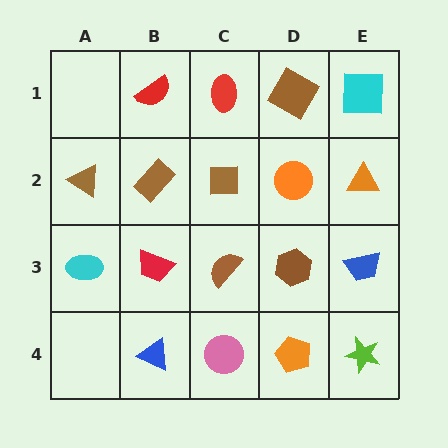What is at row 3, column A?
A cyan ellipse.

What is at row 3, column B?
A red trapezoid.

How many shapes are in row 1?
4 shapes.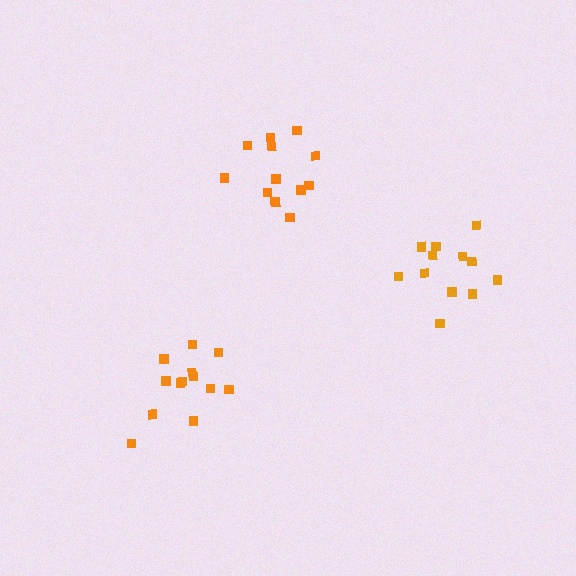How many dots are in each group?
Group 1: 13 dots, Group 2: 12 dots, Group 3: 12 dots (37 total).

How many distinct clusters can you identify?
There are 3 distinct clusters.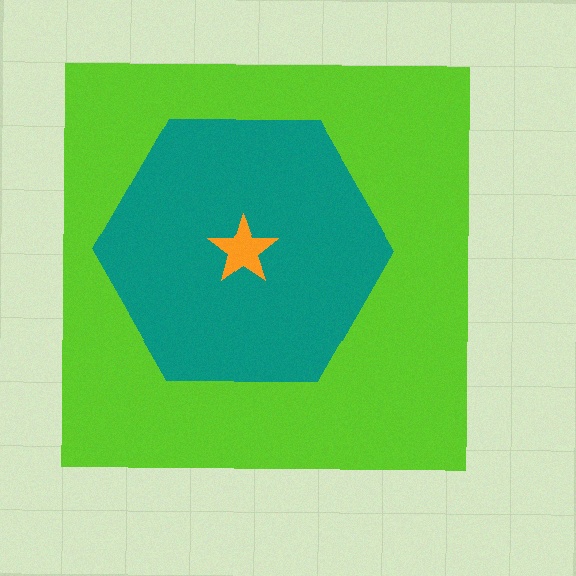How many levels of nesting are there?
3.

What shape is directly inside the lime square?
The teal hexagon.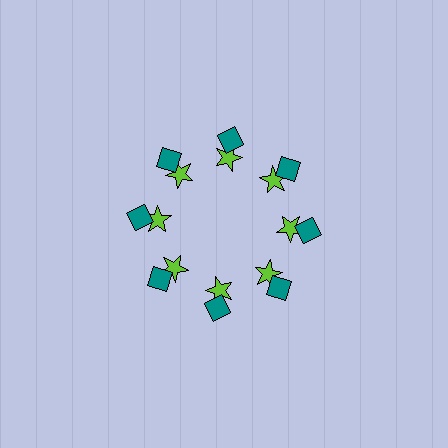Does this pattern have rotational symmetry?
Yes, this pattern has 8-fold rotational symmetry. It looks the same after rotating 45 degrees around the center.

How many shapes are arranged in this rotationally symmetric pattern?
There are 16 shapes, arranged in 8 groups of 2.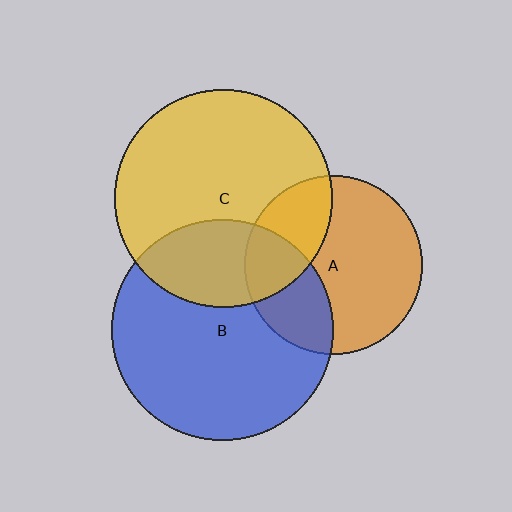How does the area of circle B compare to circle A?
Approximately 1.5 times.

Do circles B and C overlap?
Yes.